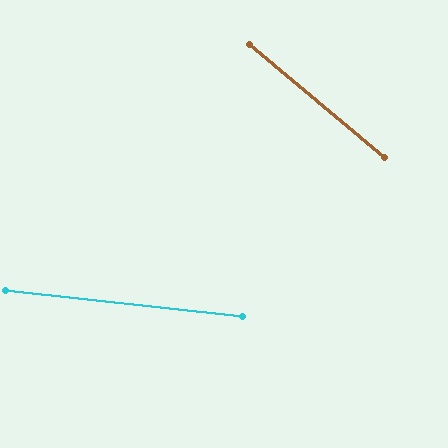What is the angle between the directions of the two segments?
Approximately 34 degrees.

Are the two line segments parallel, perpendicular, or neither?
Neither parallel nor perpendicular — they differ by about 34°.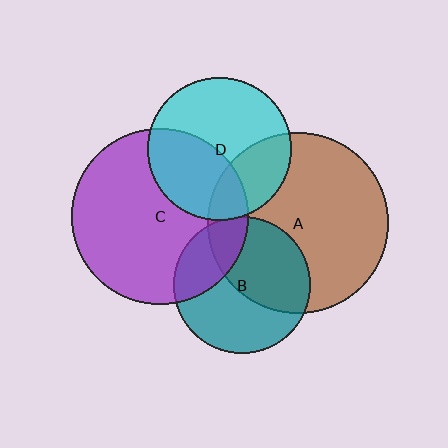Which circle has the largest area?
Circle A (brown).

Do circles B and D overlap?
Yes.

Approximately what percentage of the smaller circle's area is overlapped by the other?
Approximately 5%.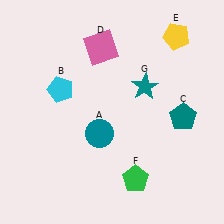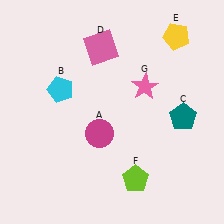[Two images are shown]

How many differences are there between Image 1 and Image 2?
There are 3 differences between the two images.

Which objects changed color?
A changed from teal to magenta. F changed from green to lime. G changed from teal to pink.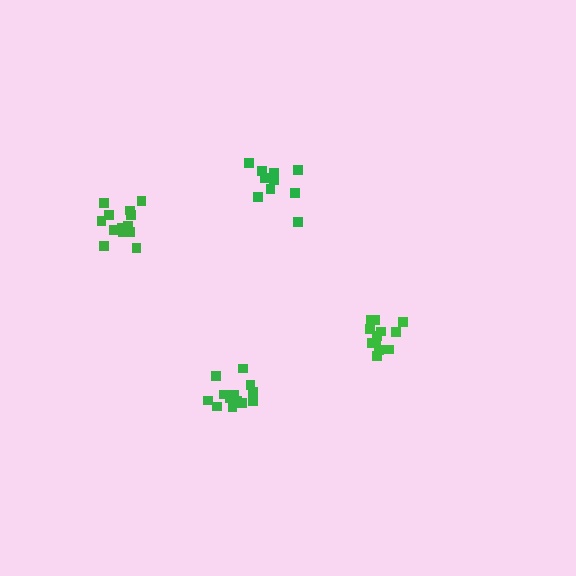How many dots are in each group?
Group 1: 12 dots, Group 2: 10 dots, Group 3: 14 dots, Group 4: 13 dots (49 total).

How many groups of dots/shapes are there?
There are 4 groups.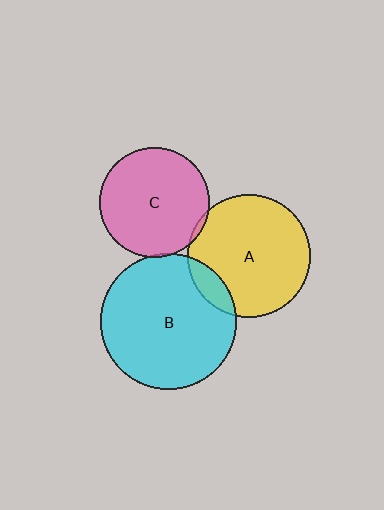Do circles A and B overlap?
Yes.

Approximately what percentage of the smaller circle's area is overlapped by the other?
Approximately 10%.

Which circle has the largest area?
Circle B (cyan).